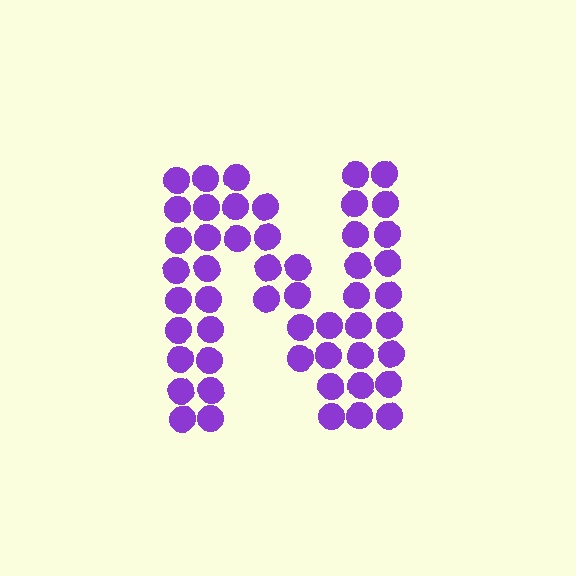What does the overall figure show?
The overall figure shows the letter N.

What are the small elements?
The small elements are circles.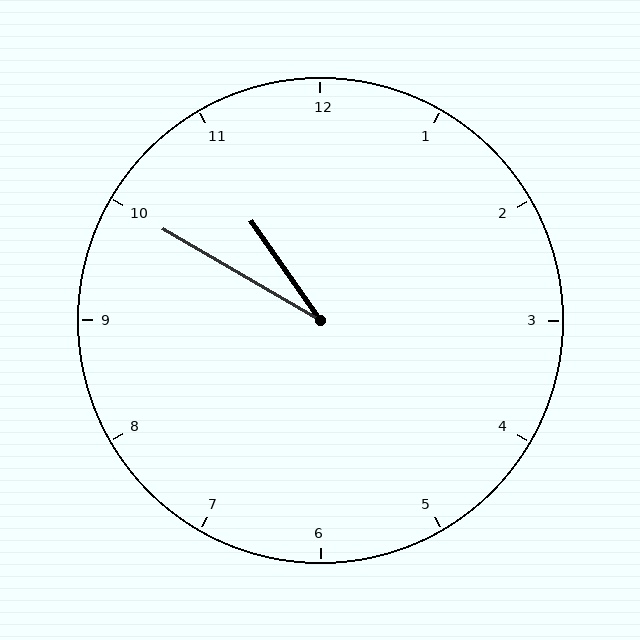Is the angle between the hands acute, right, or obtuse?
It is acute.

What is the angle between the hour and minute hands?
Approximately 25 degrees.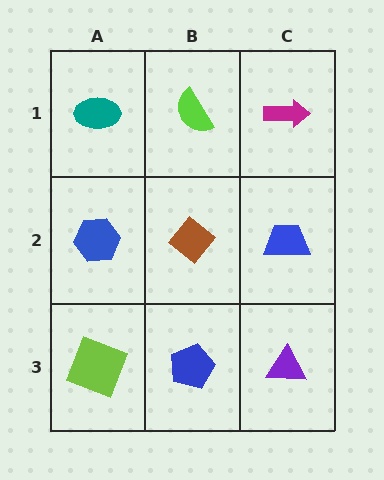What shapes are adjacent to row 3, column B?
A brown diamond (row 2, column B), a lime square (row 3, column A), a purple triangle (row 3, column C).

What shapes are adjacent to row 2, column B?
A lime semicircle (row 1, column B), a blue pentagon (row 3, column B), a blue hexagon (row 2, column A), a blue trapezoid (row 2, column C).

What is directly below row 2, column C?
A purple triangle.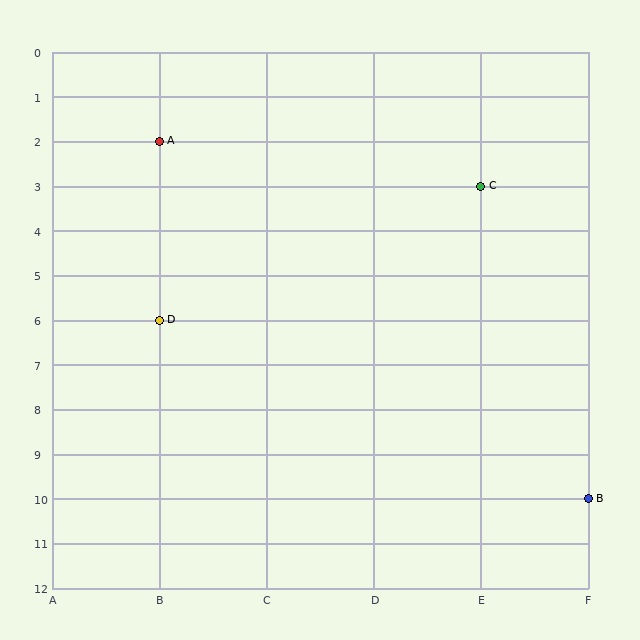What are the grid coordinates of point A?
Point A is at grid coordinates (B, 2).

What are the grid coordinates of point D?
Point D is at grid coordinates (B, 6).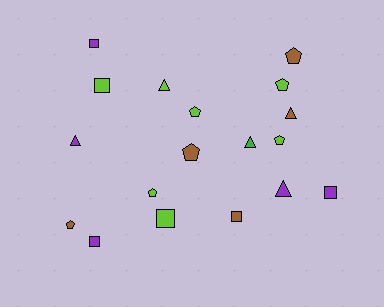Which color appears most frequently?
Lime, with 7 objects.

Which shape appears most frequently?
Pentagon, with 7 objects.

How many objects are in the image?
There are 18 objects.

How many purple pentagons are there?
There are no purple pentagons.